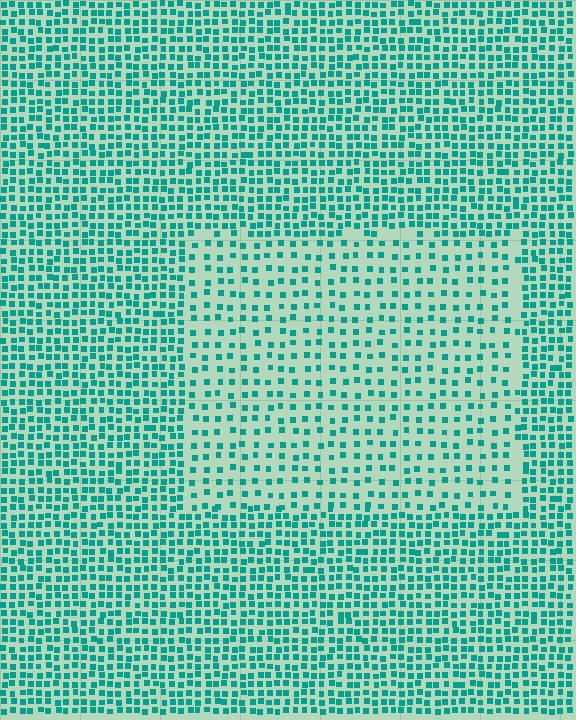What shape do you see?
I see a rectangle.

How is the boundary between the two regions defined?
The boundary is defined by a change in element density (approximately 2.0x ratio). All elements are the same color, size, and shape.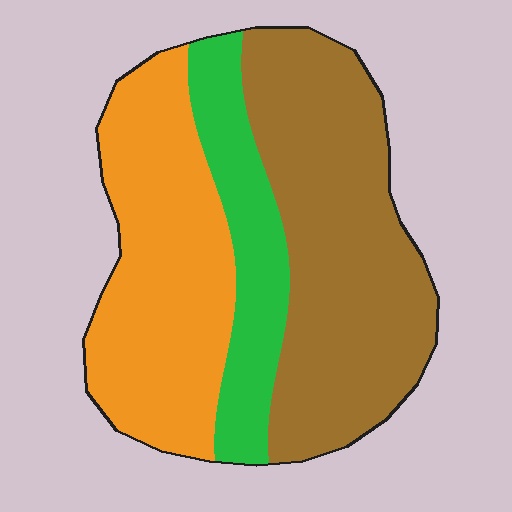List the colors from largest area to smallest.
From largest to smallest: brown, orange, green.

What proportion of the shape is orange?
Orange covers around 35% of the shape.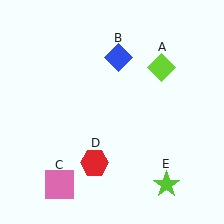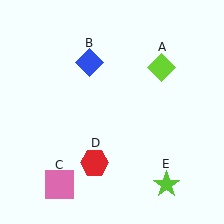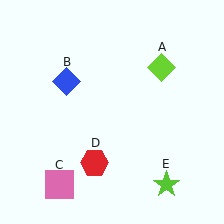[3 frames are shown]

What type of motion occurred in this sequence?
The blue diamond (object B) rotated counterclockwise around the center of the scene.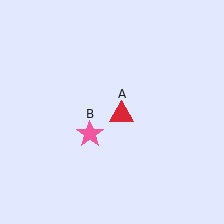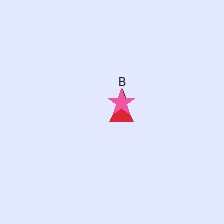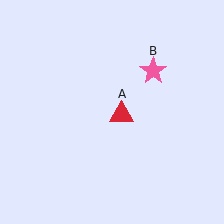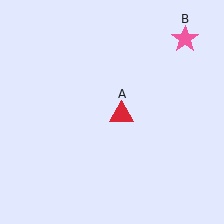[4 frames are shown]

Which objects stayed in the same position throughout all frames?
Red triangle (object A) remained stationary.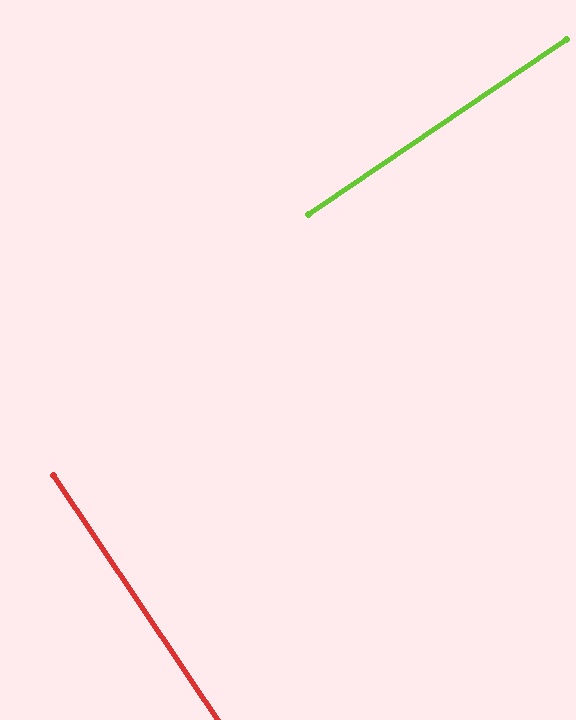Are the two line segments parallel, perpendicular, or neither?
Perpendicular — they meet at approximately 90°.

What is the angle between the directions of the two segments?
Approximately 90 degrees.